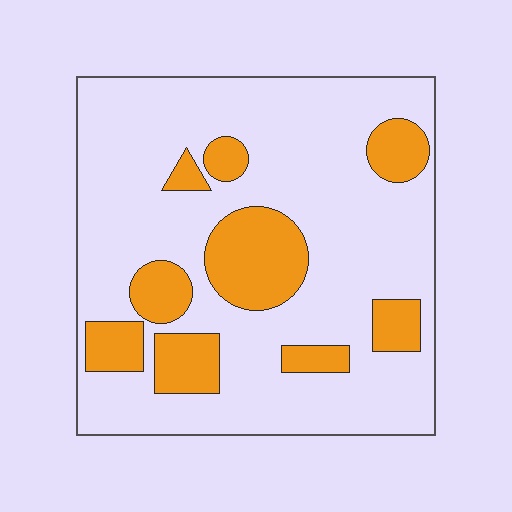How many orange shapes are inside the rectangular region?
9.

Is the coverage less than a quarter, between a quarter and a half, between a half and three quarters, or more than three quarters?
Less than a quarter.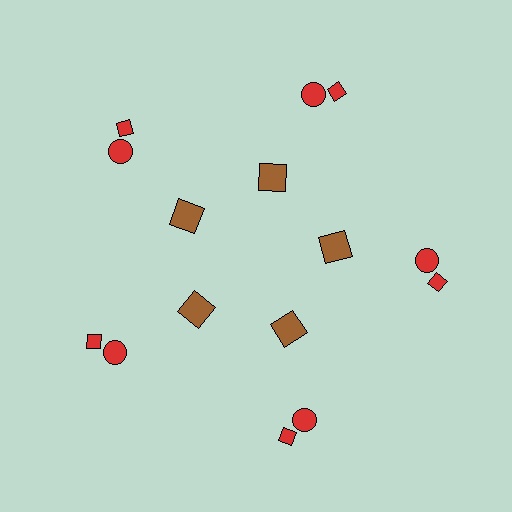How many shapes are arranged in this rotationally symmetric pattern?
There are 15 shapes, arranged in 5 groups of 3.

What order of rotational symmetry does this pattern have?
This pattern has 5-fold rotational symmetry.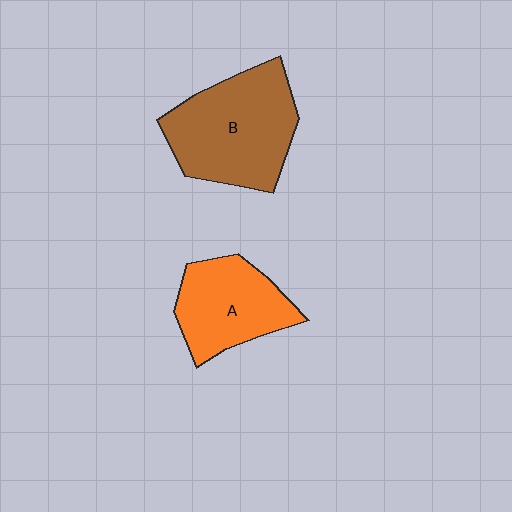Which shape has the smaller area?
Shape A (orange).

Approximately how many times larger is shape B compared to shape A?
Approximately 1.4 times.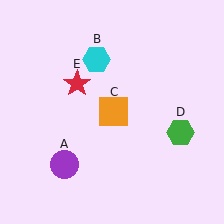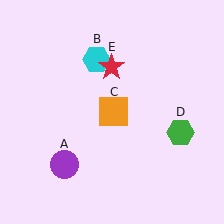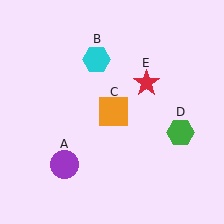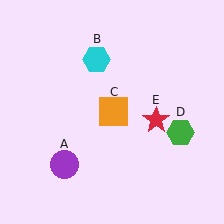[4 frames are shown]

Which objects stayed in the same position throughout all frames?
Purple circle (object A) and cyan hexagon (object B) and orange square (object C) and green hexagon (object D) remained stationary.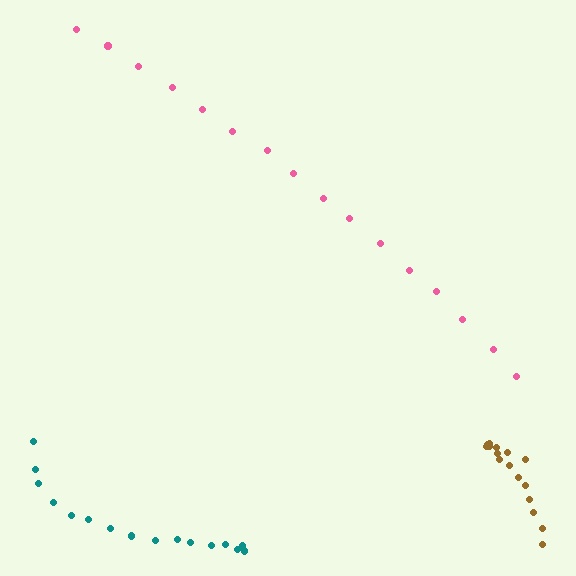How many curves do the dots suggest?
There are 3 distinct paths.